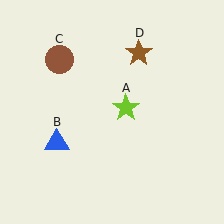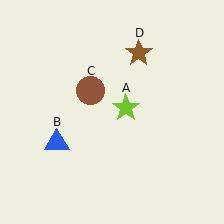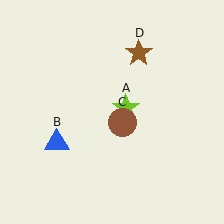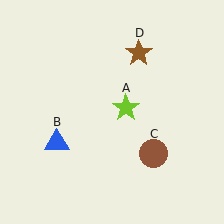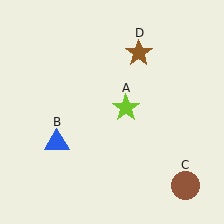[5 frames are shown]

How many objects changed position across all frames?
1 object changed position: brown circle (object C).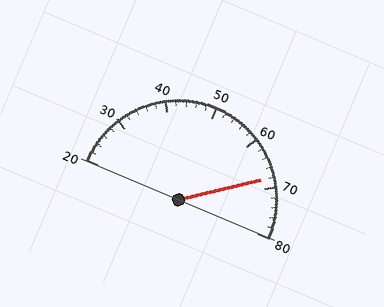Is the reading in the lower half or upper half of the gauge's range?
The reading is in the upper half of the range (20 to 80).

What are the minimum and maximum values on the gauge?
The gauge ranges from 20 to 80.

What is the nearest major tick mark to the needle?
The nearest major tick mark is 70.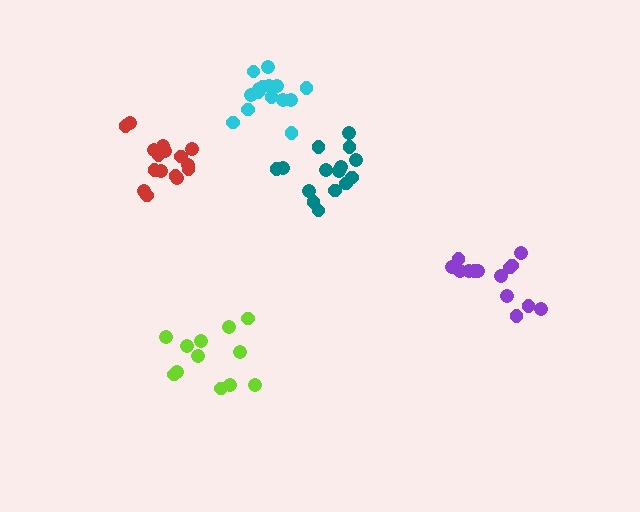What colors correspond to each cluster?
The clusters are colored: teal, lime, purple, red, cyan.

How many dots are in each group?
Group 1: 15 dots, Group 2: 12 dots, Group 3: 14 dots, Group 4: 18 dots, Group 5: 15 dots (74 total).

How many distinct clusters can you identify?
There are 5 distinct clusters.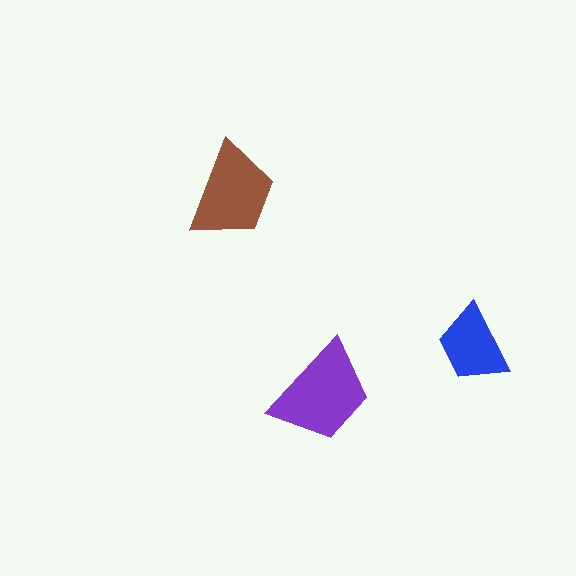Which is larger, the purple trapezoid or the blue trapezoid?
The purple one.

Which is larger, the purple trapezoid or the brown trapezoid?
The purple one.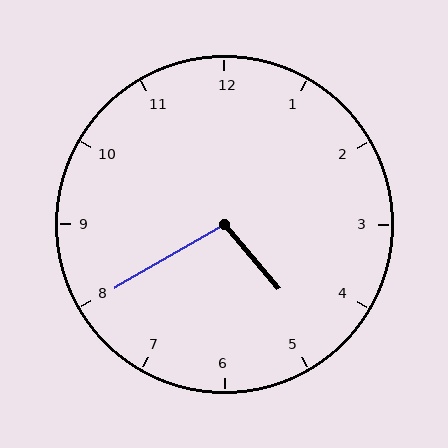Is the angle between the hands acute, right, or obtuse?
It is obtuse.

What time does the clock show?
4:40.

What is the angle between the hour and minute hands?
Approximately 100 degrees.